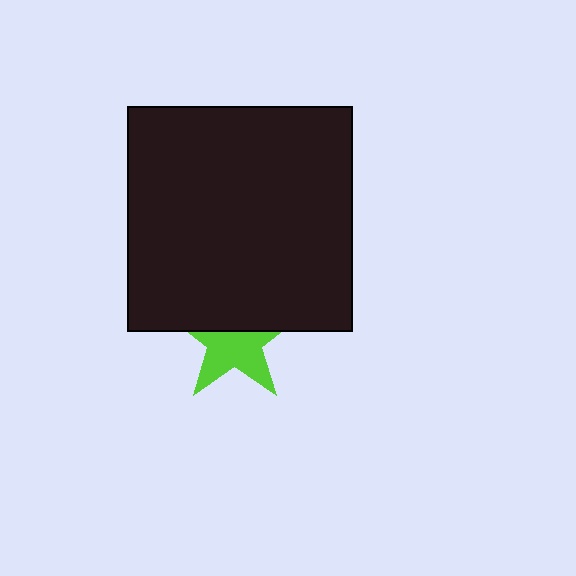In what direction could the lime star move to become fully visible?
The lime star could move down. That would shift it out from behind the black square entirely.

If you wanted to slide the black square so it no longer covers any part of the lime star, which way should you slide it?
Slide it up — that is the most direct way to separate the two shapes.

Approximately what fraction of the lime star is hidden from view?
Roughly 45% of the lime star is hidden behind the black square.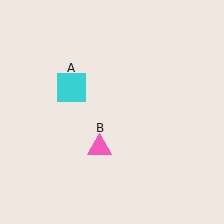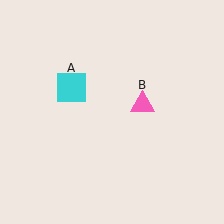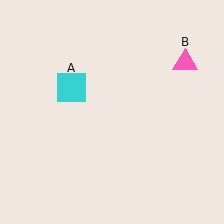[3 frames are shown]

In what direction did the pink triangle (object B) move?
The pink triangle (object B) moved up and to the right.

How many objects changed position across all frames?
1 object changed position: pink triangle (object B).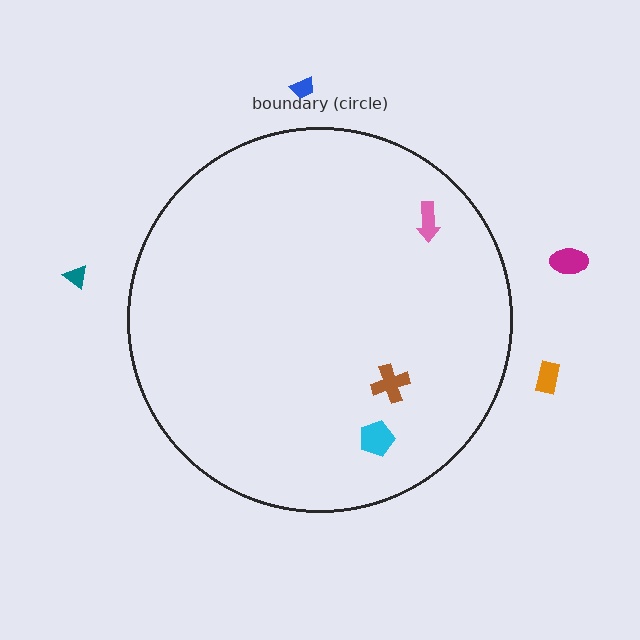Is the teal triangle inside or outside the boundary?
Outside.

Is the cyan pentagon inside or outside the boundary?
Inside.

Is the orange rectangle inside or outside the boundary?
Outside.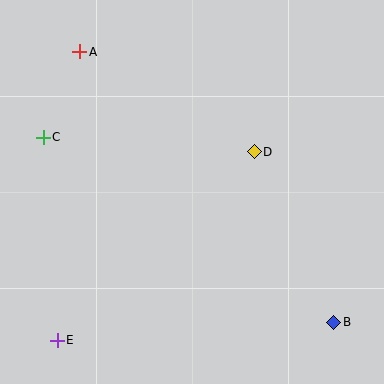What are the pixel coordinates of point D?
Point D is at (254, 152).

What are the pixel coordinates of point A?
Point A is at (80, 52).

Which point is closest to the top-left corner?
Point A is closest to the top-left corner.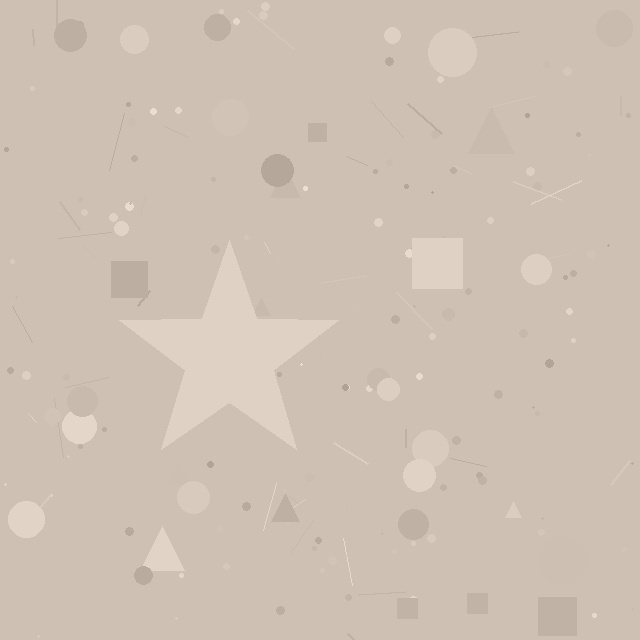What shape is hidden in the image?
A star is hidden in the image.